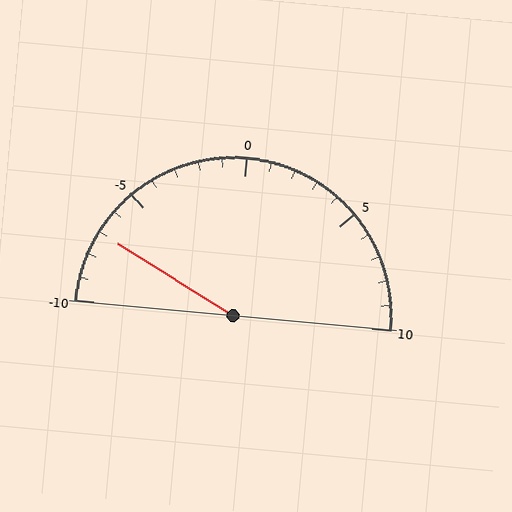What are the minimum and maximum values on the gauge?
The gauge ranges from -10 to 10.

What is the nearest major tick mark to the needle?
The nearest major tick mark is -5.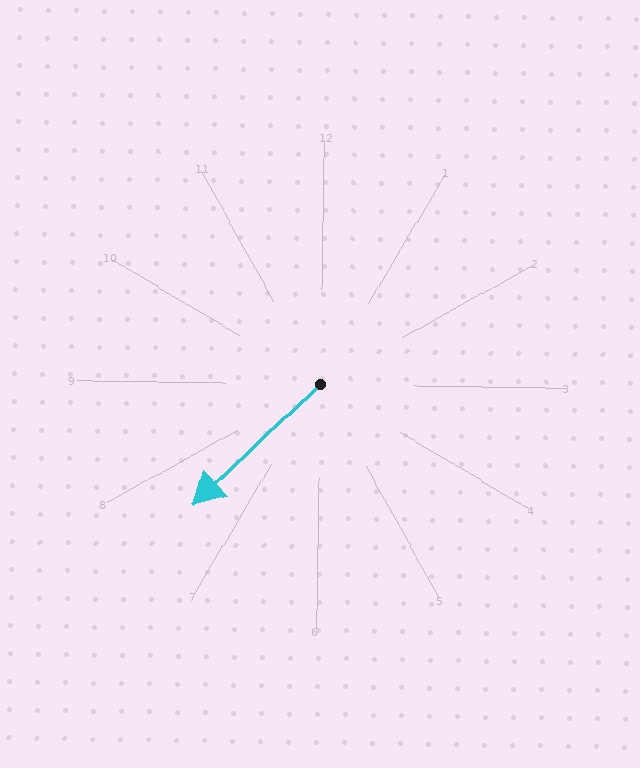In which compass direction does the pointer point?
Southwest.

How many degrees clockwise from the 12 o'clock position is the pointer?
Approximately 226 degrees.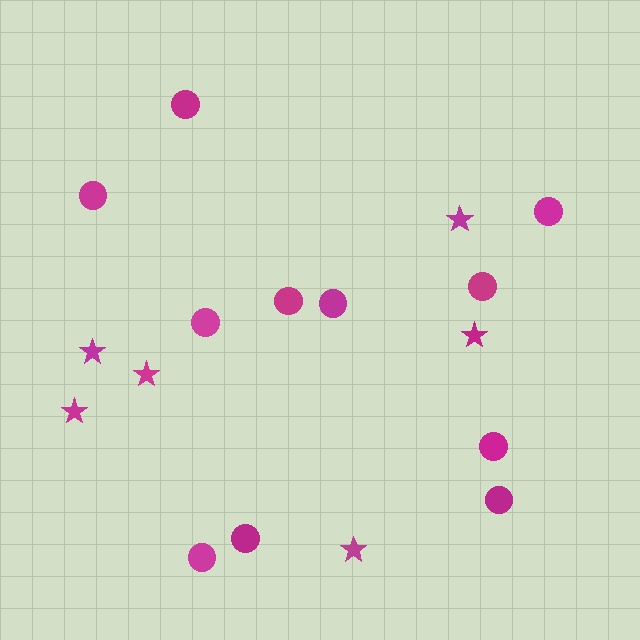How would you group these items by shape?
There are 2 groups: one group of circles (11) and one group of stars (6).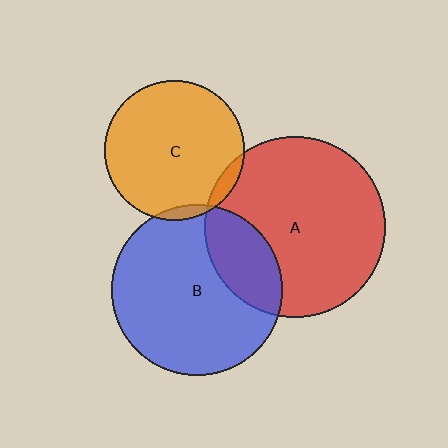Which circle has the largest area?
Circle A (red).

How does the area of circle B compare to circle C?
Approximately 1.5 times.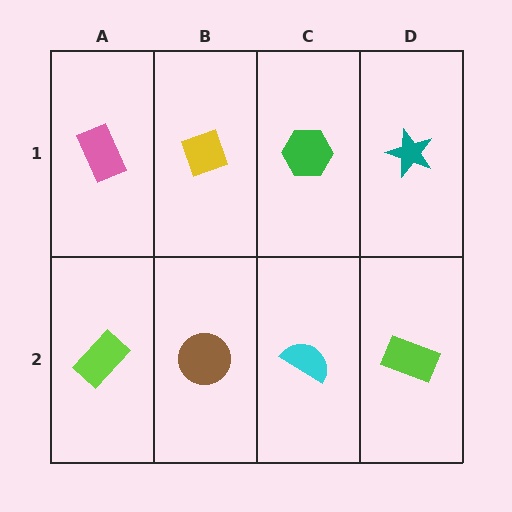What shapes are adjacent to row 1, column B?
A brown circle (row 2, column B), a pink rectangle (row 1, column A), a green hexagon (row 1, column C).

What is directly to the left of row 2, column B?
A lime rectangle.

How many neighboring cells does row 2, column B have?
3.